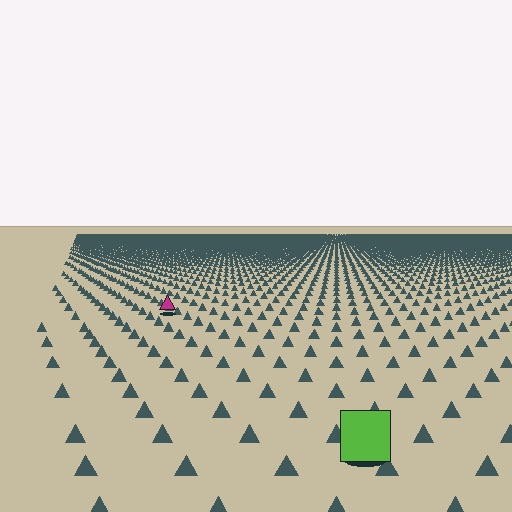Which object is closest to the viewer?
The lime square is closest. The texture marks near it are larger and more spread out.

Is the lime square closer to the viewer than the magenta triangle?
Yes. The lime square is closer — you can tell from the texture gradient: the ground texture is coarser near it.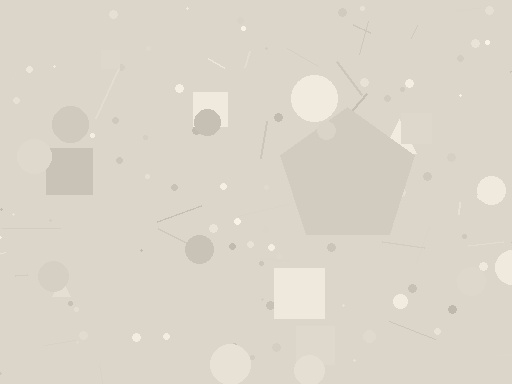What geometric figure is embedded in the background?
A pentagon is embedded in the background.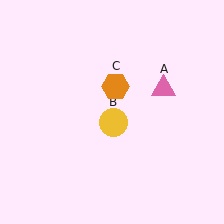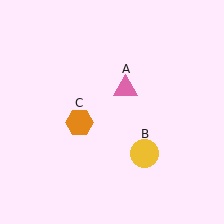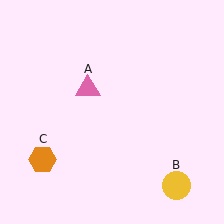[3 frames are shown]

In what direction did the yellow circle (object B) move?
The yellow circle (object B) moved down and to the right.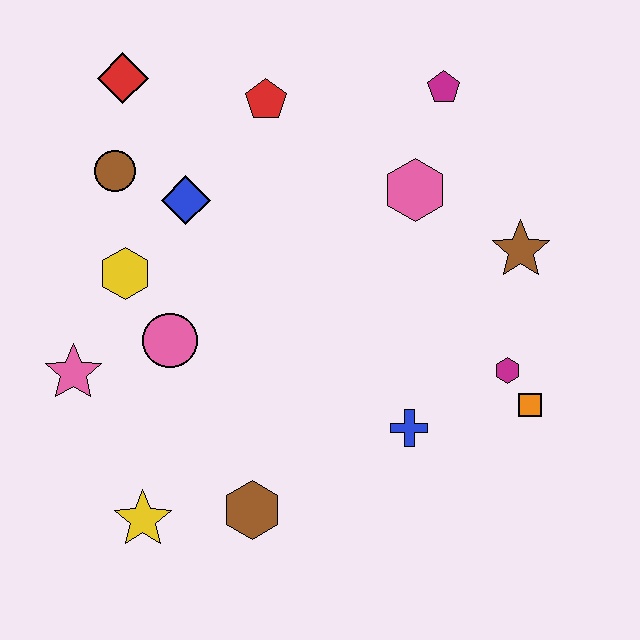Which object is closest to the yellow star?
The brown hexagon is closest to the yellow star.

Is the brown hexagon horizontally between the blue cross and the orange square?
No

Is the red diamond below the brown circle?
No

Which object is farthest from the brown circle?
The orange square is farthest from the brown circle.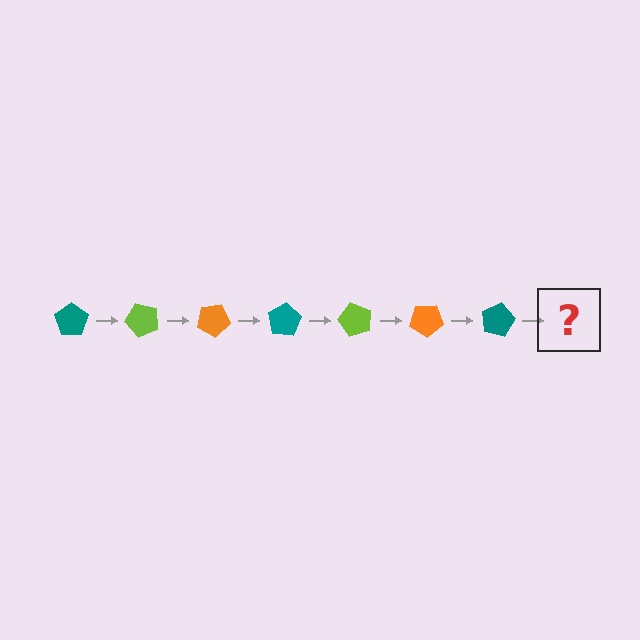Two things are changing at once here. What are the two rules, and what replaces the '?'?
The two rules are that it rotates 50 degrees each step and the color cycles through teal, lime, and orange. The '?' should be a lime pentagon, rotated 350 degrees from the start.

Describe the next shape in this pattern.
It should be a lime pentagon, rotated 350 degrees from the start.